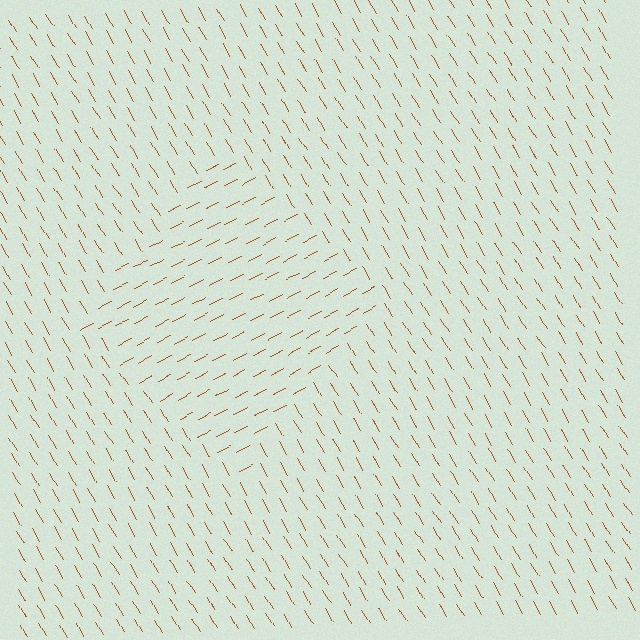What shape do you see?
I see a diamond.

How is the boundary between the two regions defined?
The boundary is defined purely by a change in line orientation (approximately 87 degrees difference). All lines are the same color and thickness.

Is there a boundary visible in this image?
Yes, there is a texture boundary formed by a change in line orientation.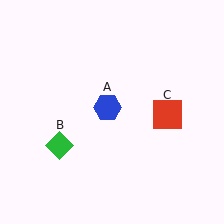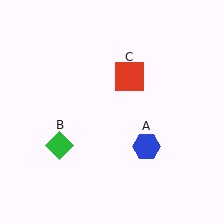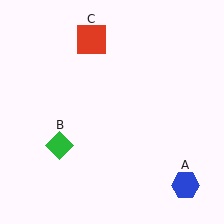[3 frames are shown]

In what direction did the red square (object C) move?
The red square (object C) moved up and to the left.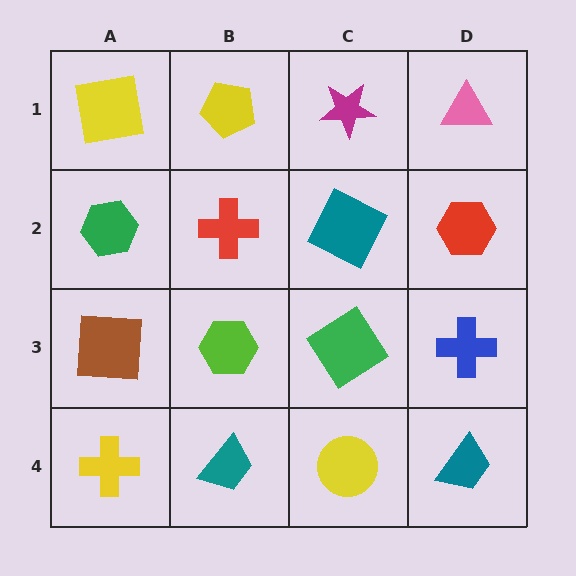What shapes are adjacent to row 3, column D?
A red hexagon (row 2, column D), a teal trapezoid (row 4, column D), a green diamond (row 3, column C).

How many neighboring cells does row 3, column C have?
4.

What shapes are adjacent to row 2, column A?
A yellow square (row 1, column A), a brown square (row 3, column A), a red cross (row 2, column B).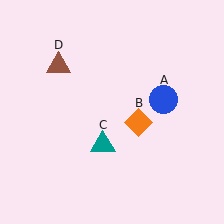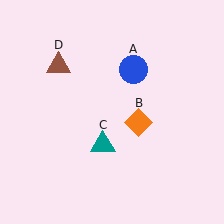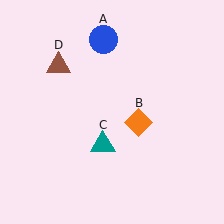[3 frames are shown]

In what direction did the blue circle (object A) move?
The blue circle (object A) moved up and to the left.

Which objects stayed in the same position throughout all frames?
Orange diamond (object B) and teal triangle (object C) and brown triangle (object D) remained stationary.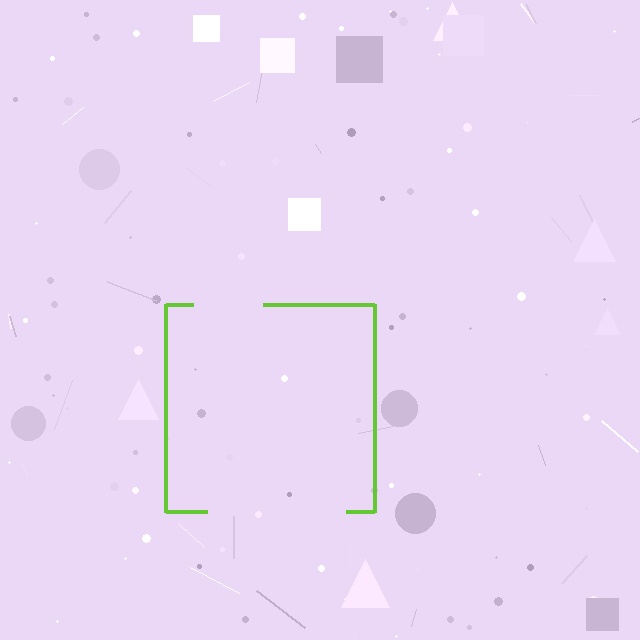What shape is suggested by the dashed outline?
The dashed outline suggests a square.